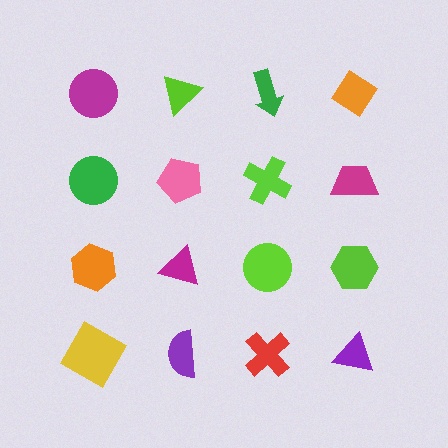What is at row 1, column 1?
A magenta circle.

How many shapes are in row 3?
4 shapes.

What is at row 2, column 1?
A green circle.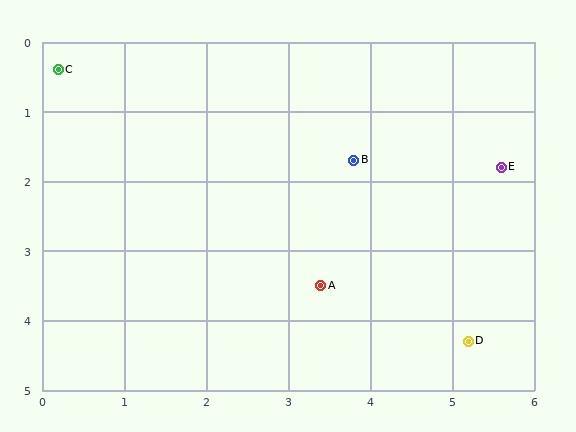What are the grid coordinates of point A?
Point A is at approximately (3.4, 3.5).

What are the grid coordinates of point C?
Point C is at approximately (0.2, 0.4).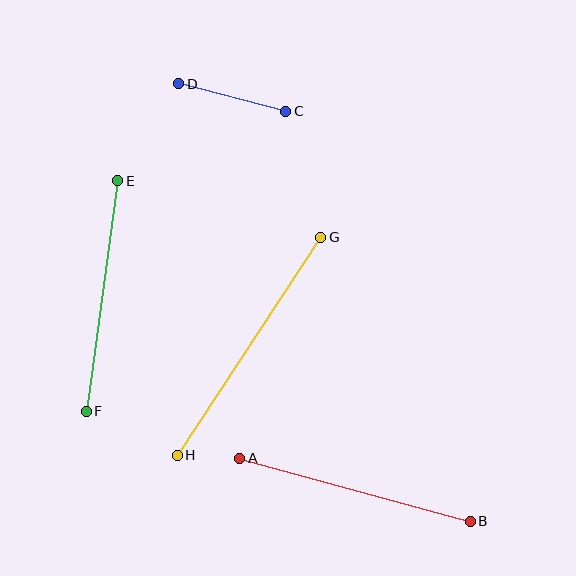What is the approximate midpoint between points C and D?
The midpoint is at approximately (232, 98) pixels.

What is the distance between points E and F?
The distance is approximately 232 pixels.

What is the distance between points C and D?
The distance is approximately 110 pixels.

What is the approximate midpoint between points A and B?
The midpoint is at approximately (355, 490) pixels.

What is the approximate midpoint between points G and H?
The midpoint is at approximately (249, 346) pixels.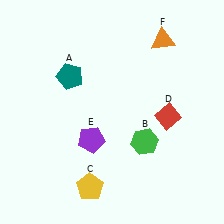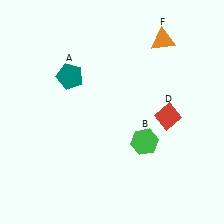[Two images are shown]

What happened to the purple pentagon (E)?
The purple pentagon (E) was removed in Image 2. It was in the bottom-left area of Image 1.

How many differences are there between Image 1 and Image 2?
There are 2 differences between the two images.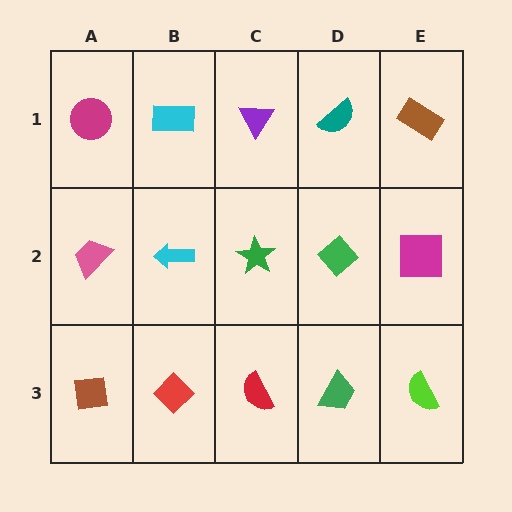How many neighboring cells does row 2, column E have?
3.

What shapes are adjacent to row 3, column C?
A green star (row 2, column C), a red diamond (row 3, column B), a green trapezoid (row 3, column D).